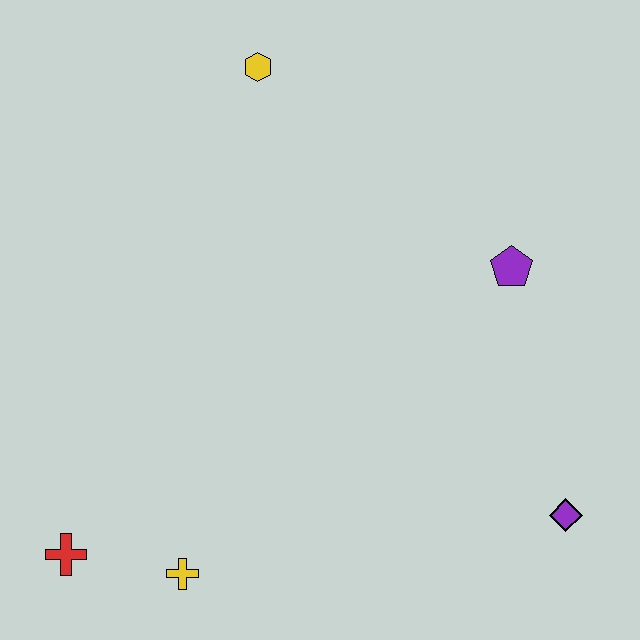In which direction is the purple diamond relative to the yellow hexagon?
The purple diamond is below the yellow hexagon.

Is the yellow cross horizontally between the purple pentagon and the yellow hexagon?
No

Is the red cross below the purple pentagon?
Yes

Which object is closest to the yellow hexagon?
The purple pentagon is closest to the yellow hexagon.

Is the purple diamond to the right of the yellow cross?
Yes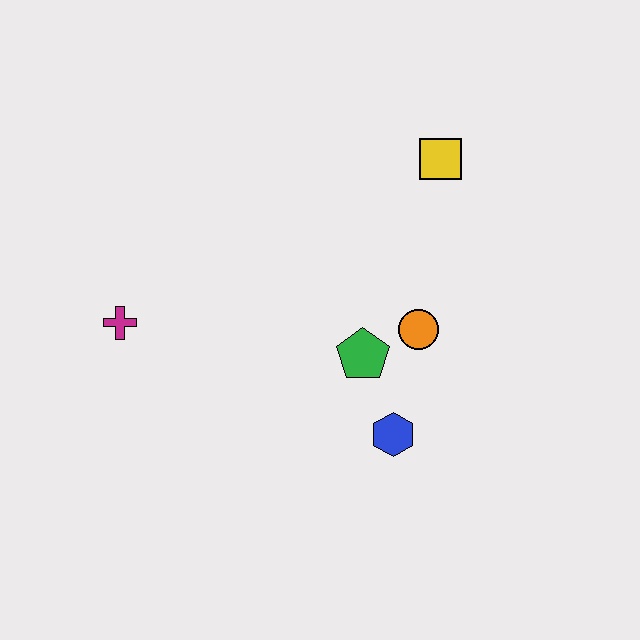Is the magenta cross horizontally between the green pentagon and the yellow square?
No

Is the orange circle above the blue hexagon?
Yes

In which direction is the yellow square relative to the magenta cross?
The yellow square is to the right of the magenta cross.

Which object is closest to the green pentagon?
The orange circle is closest to the green pentagon.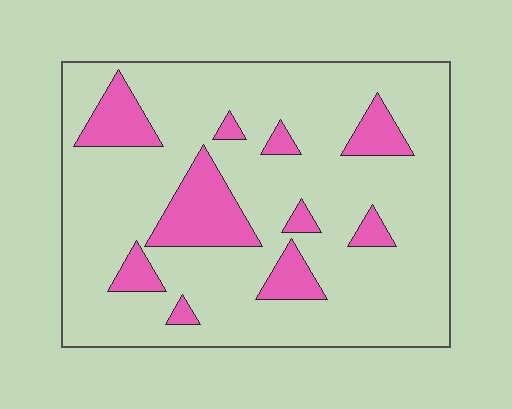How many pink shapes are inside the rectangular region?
10.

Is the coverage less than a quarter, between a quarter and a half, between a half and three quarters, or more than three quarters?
Less than a quarter.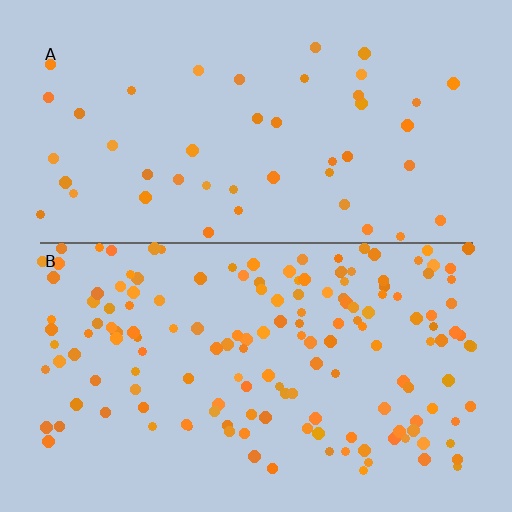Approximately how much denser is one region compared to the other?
Approximately 3.4× — region B over region A.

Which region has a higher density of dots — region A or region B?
B (the bottom).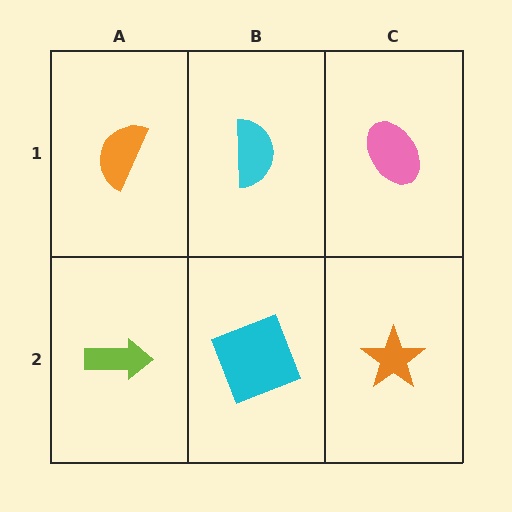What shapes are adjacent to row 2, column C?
A pink ellipse (row 1, column C), a cyan square (row 2, column B).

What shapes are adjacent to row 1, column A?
A lime arrow (row 2, column A), a cyan semicircle (row 1, column B).